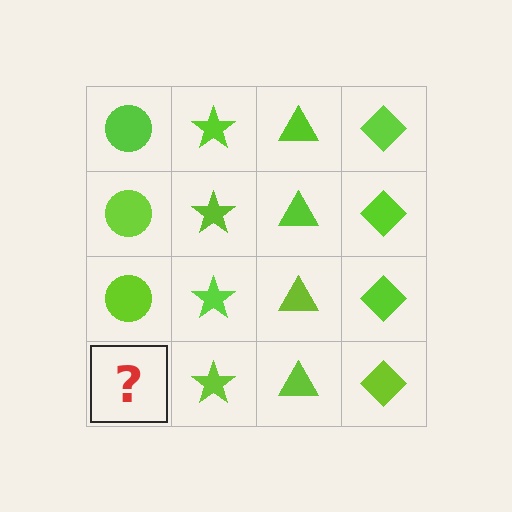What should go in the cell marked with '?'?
The missing cell should contain a lime circle.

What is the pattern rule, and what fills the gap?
The rule is that each column has a consistent shape. The gap should be filled with a lime circle.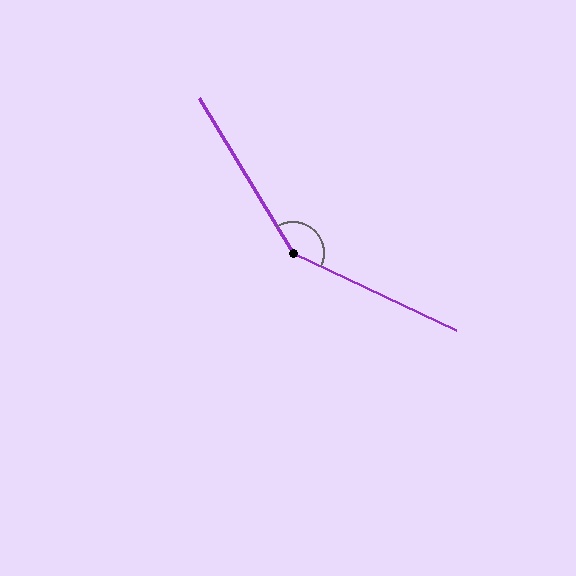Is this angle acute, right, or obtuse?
It is obtuse.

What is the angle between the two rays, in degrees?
Approximately 147 degrees.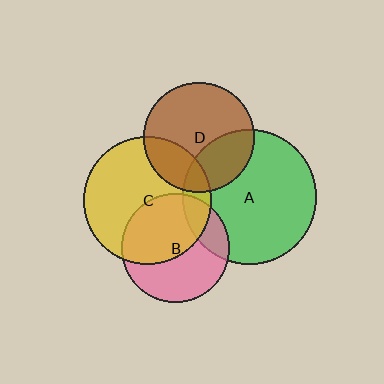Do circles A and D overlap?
Yes.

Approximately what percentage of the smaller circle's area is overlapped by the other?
Approximately 30%.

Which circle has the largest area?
Circle A (green).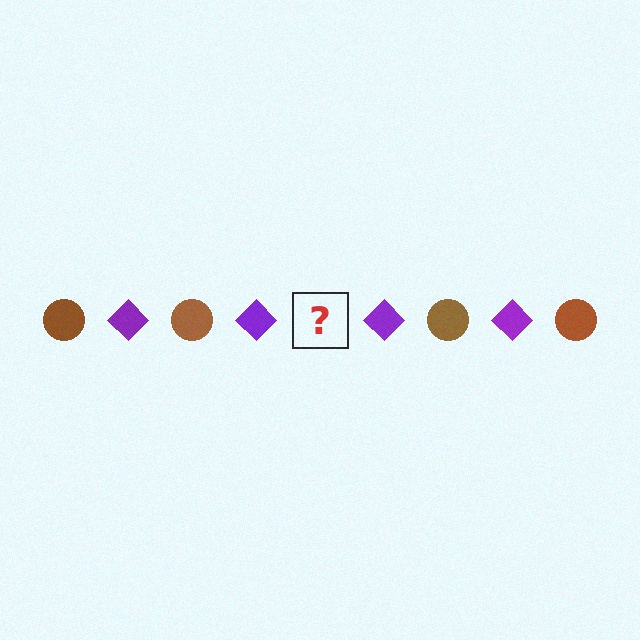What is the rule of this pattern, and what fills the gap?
The rule is that the pattern alternates between brown circle and purple diamond. The gap should be filled with a brown circle.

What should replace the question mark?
The question mark should be replaced with a brown circle.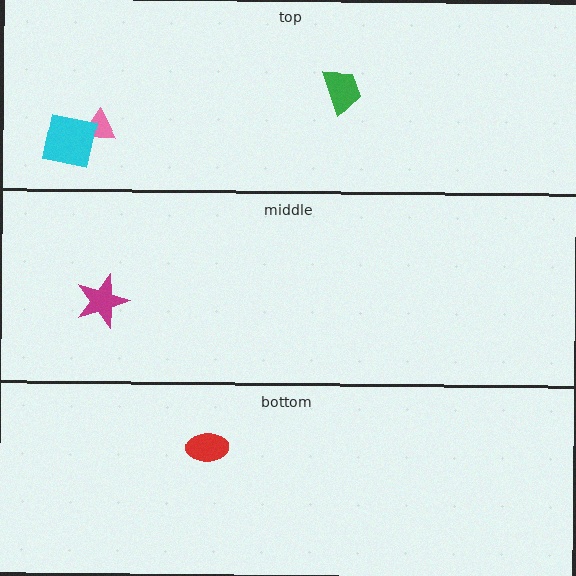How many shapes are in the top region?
3.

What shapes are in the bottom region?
The red ellipse.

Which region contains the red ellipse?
The bottom region.